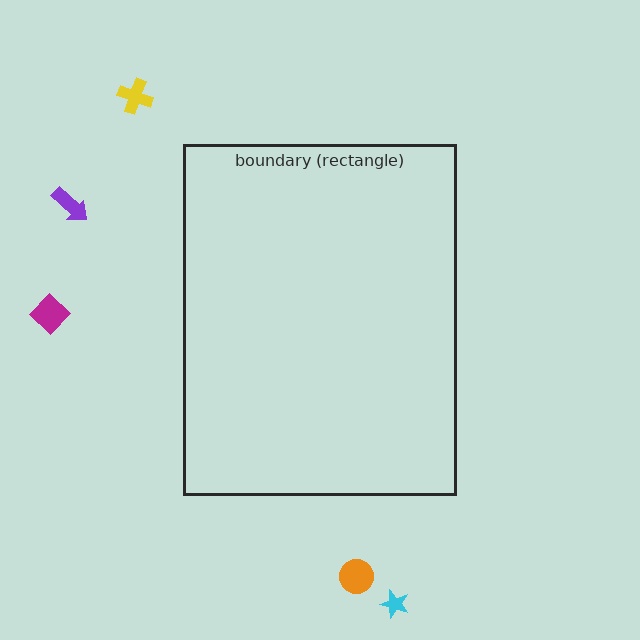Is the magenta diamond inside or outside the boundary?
Outside.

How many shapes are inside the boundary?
0 inside, 5 outside.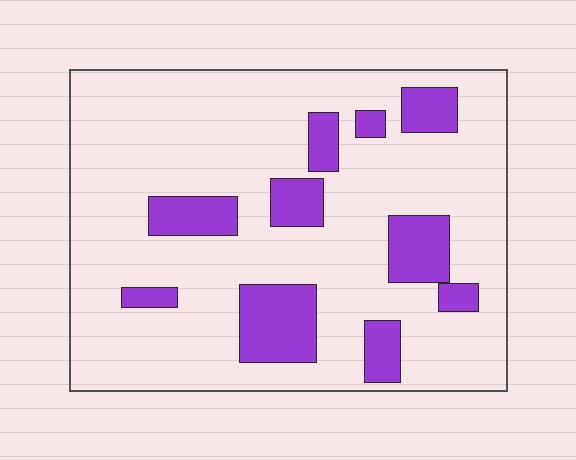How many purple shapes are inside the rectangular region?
10.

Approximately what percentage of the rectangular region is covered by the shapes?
Approximately 20%.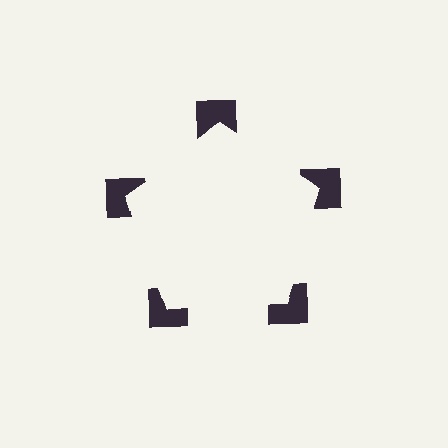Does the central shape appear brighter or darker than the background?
It typically appears slightly brighter than the background, even though no actual brightness change is drawn.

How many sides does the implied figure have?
5 sides.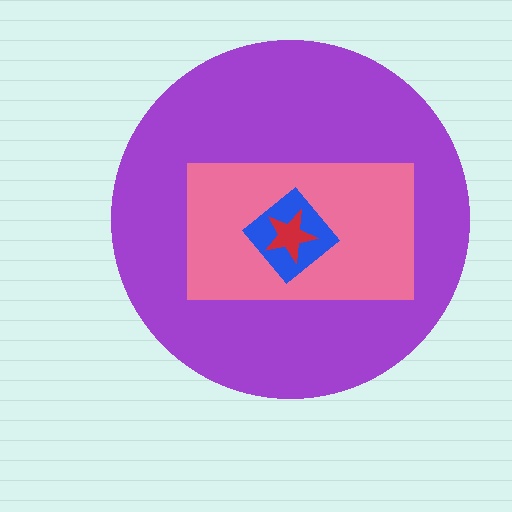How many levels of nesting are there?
4.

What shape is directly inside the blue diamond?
The red star.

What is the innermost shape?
The red star.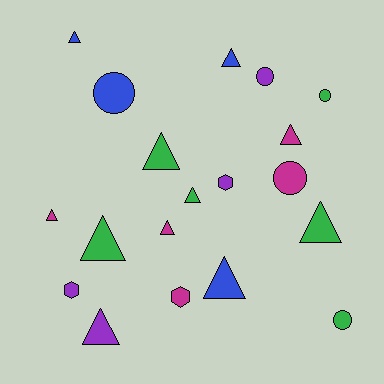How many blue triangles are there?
There are 3 blue triangles.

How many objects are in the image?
There are 19 objects.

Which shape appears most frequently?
Triangle, with 11 objects.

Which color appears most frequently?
Green, with 6 objects.